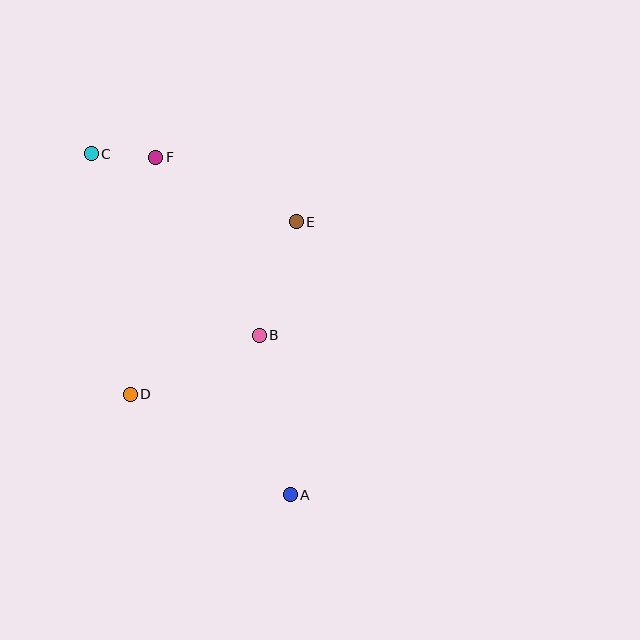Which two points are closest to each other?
Points C and F are closest to each other.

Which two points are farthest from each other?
Points A and C are farthest from each other.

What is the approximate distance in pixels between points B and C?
The distance between B and C is approximately 247 pixels.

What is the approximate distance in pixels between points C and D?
The distance between C and D is approximately 244 pixels.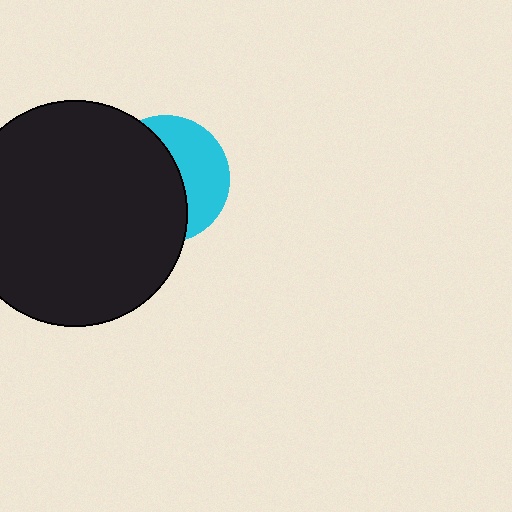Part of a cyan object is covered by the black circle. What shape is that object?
It is a circle.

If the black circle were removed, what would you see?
You would see the complete cyan circle.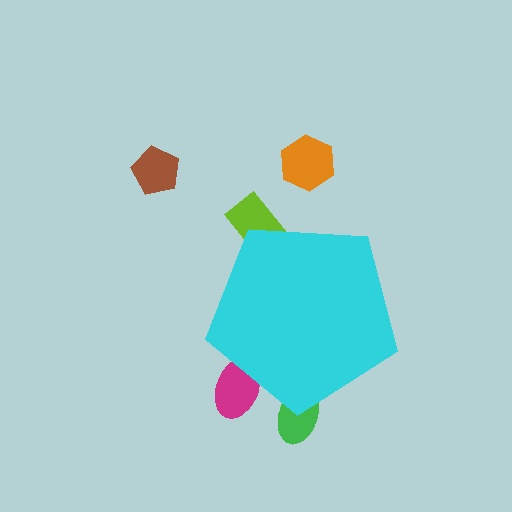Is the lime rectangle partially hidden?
Yes, the lime rectangle is partially hidden behind the cyan pentagon.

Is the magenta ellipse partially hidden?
Yes, the magenta ellipse is partially hidden behind the cyan pentagon.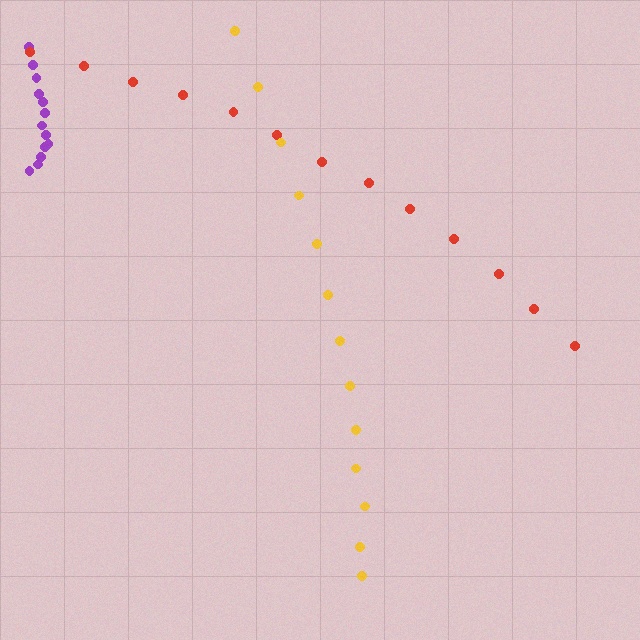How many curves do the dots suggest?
There are 3 distinct paths.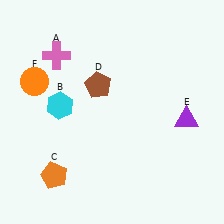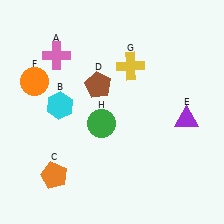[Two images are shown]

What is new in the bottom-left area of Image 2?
A green circle (H) was added in the bottom-left area of Image 2.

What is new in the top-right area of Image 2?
A yellow cross (G) was added in the top-right area of Image 2.